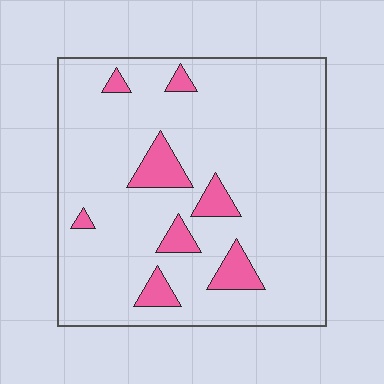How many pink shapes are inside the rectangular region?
8.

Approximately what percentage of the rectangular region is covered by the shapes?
Approximately 10%.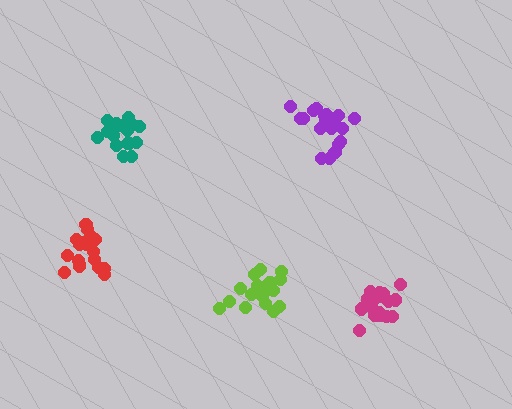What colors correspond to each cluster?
The clusters are colored: red, purple, lime, magenta, teal.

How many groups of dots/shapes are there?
There are 5 groups.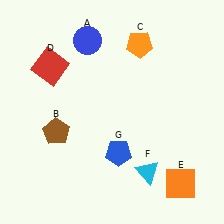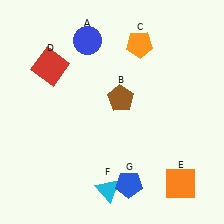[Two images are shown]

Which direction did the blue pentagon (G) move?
The blue pentagon (G) moved down.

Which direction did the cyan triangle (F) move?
The cyan triangle (F) moved left.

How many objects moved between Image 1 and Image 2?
3 objects moved between the two images.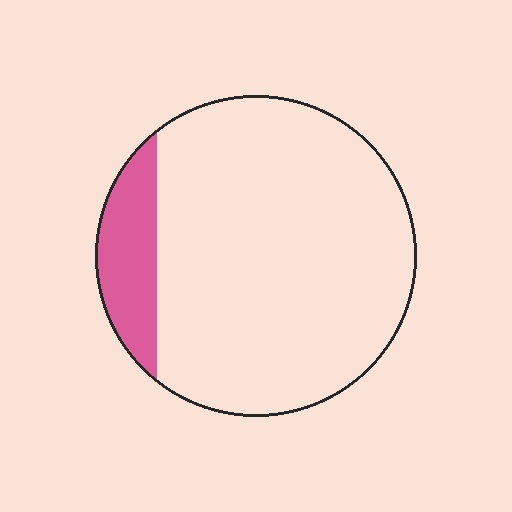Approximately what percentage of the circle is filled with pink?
Approximately 15%.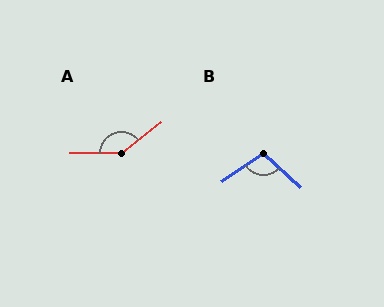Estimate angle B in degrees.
Approximately 104 degrees.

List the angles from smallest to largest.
B (104°), A (142°).